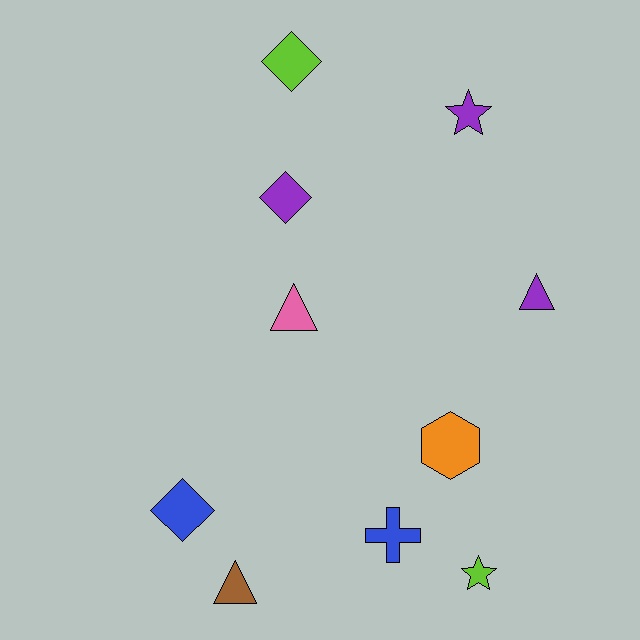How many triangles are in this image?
There are 3 triangles.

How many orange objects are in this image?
There is 1 orange object.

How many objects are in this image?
There are 10 objects.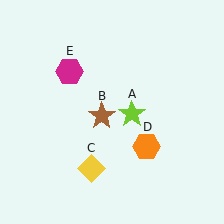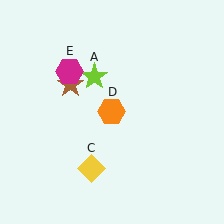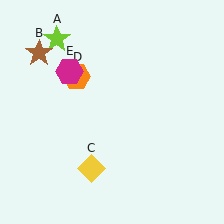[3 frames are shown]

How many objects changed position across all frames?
3 objects changed position: lime star (object A), brown star (object B), orange hexagon (object D).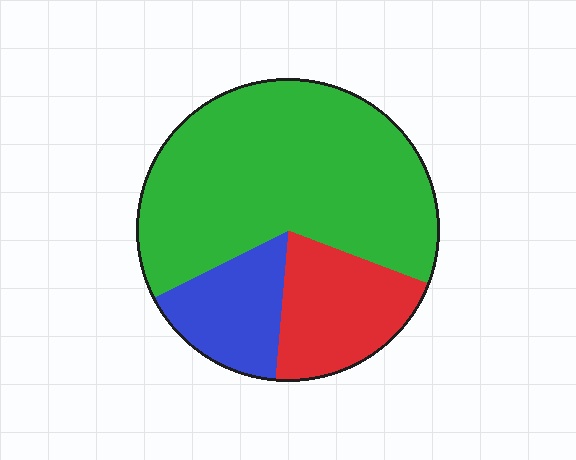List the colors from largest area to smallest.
From largest to smallest: green, red, blue.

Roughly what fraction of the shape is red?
Red takes up about one fifth (1/5) of the shape.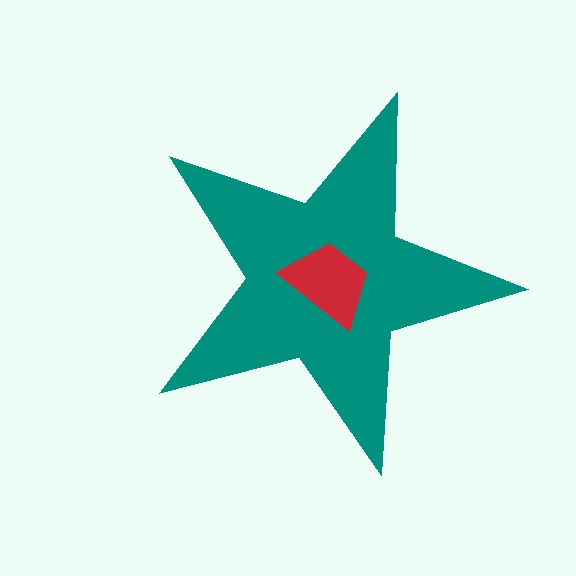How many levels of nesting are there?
2.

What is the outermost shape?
The teal star.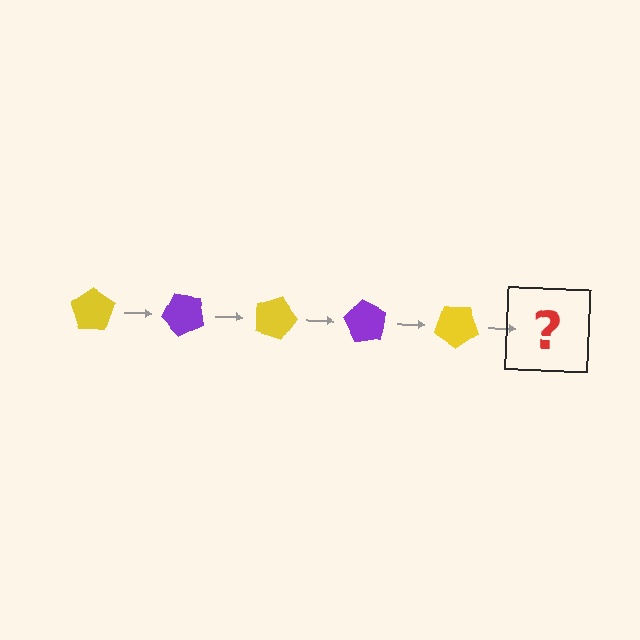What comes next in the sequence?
The next element should be a purple pentagon, rotated 225 degrees from the start.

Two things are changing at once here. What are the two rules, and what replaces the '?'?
The two rules are that it rotates 45 degrees each step and the color cycles through yellow and purple. The '?' should be a purple pentagon, rotated 225 degrees from the start.